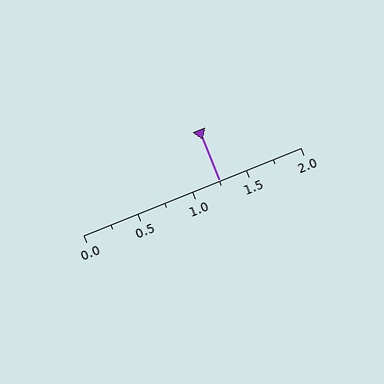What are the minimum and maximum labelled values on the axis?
The axis runs from 0.0 to 2.0.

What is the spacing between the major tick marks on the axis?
The major ticks are spaced 0.5 apart.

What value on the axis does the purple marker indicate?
The marker indicates approximately 1.25.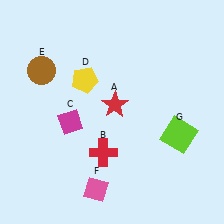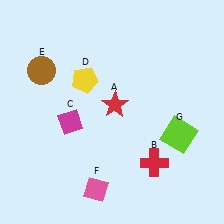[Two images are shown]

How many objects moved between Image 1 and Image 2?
1 object moved between the two images.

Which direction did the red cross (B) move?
The red cross (B) moved right.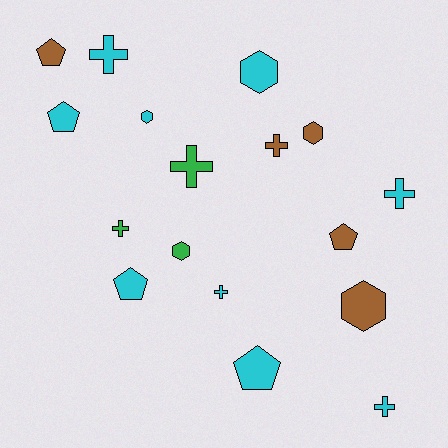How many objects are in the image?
There are 17 objects.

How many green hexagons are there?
There is 1 green hexagon.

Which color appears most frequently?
Cyan, with 9 objects.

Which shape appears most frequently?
Cross, with 7 objects.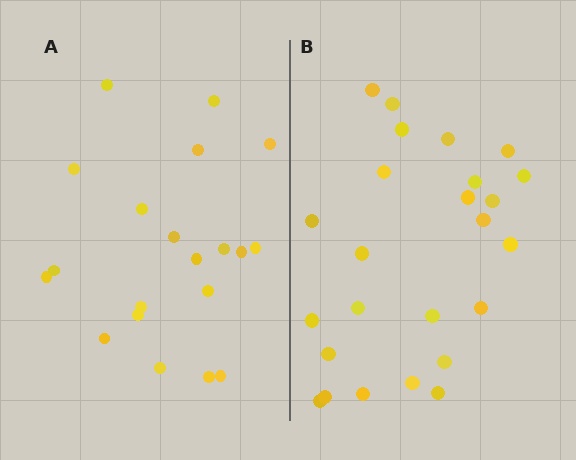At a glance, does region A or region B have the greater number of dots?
Region B (the right region) has more dots.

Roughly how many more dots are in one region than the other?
Region B has about 5 more dots than region A.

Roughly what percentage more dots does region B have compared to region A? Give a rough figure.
About 25% more.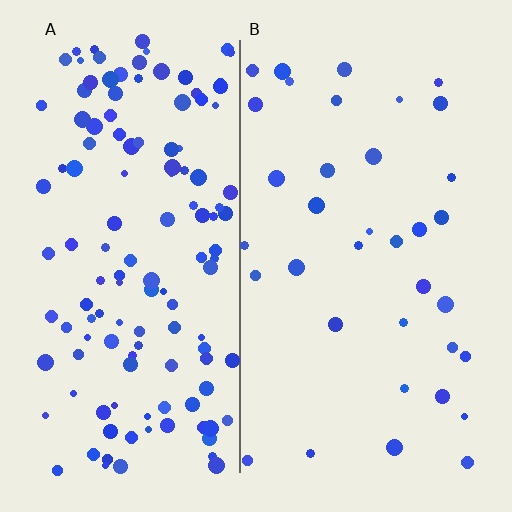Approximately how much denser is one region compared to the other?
Approximately 3.7× — region A over region B.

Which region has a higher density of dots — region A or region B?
A (the left).